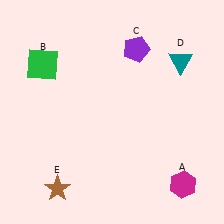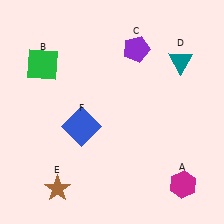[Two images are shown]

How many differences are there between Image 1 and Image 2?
There is 1 difference between the two images.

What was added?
A blue square (F) was added in Image 2.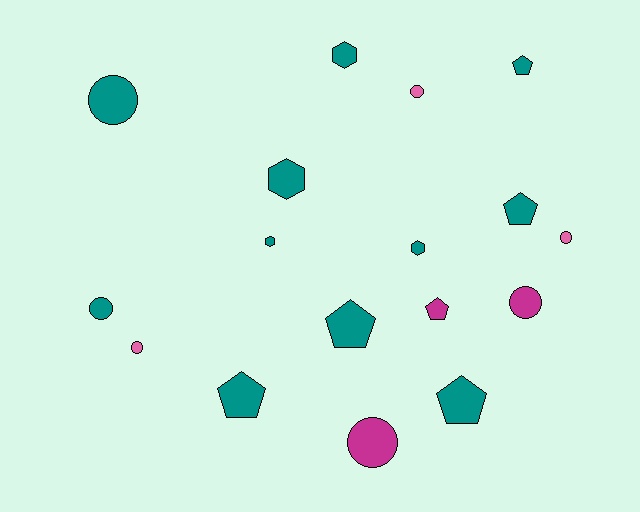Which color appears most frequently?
Teal, with 11 objects.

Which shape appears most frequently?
Circle, with 7 objects.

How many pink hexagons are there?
There are no pink hexagons.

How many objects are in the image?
There are 17 objects.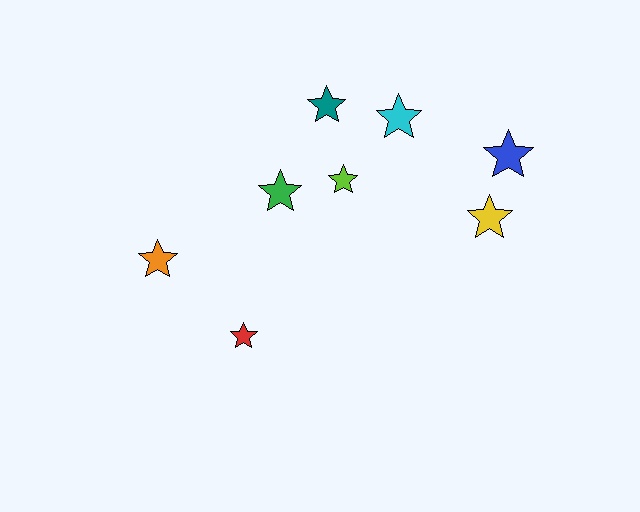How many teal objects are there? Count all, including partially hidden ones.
There is 1 teal object.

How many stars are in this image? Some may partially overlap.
There are 8 stars.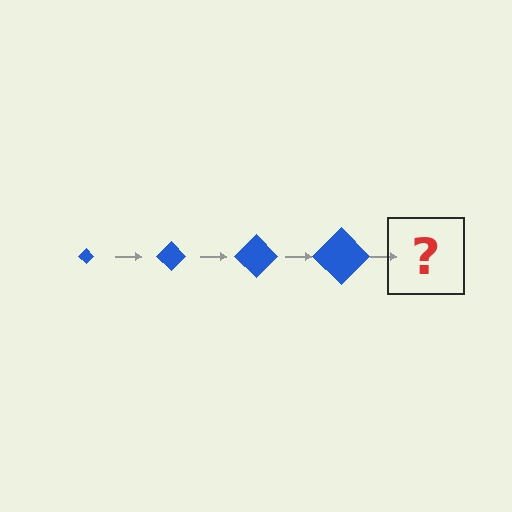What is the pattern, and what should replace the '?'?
The pattern is that the diamond gets progressively larger each step. The '?' should be a blue diamond, larger than the previous one.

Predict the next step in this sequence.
The next step is a blue diamond, larger than the previous one.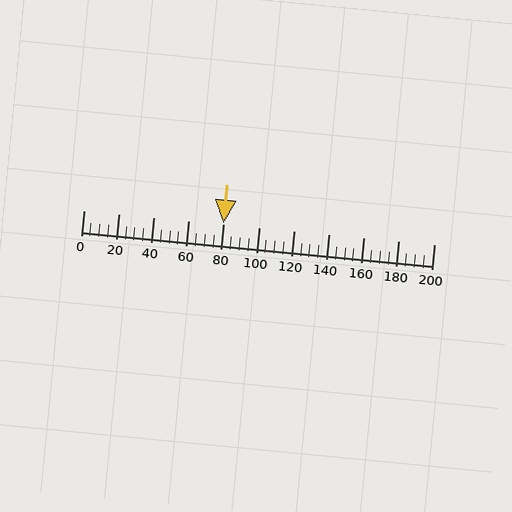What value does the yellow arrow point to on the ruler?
The yellow arrow points to approximately 80.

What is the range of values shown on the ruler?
The ruler shows values from 0 to 200.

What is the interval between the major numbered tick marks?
The major tick marks are spaced 20 units apart.